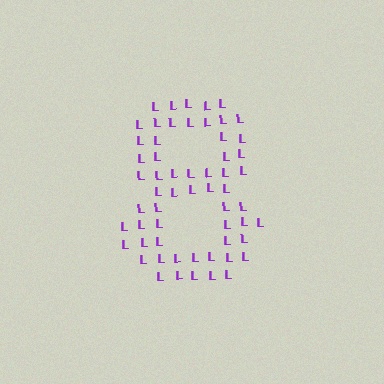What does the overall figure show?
The overall figure shows the digit 8.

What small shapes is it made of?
It is made of small letter L's.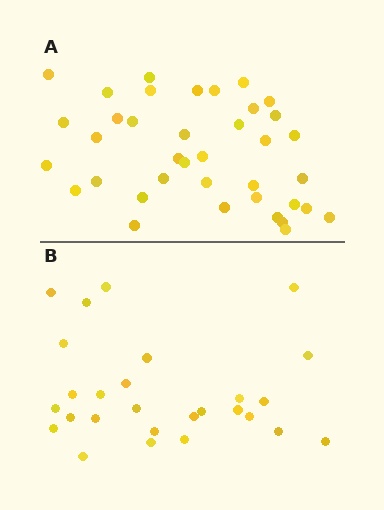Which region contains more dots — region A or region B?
Region A (the top region) has more dots.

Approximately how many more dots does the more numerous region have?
Region A has roughly 12 or so more dots than region B.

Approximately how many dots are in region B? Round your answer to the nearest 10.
About 30 dots. (The exact count is 27, which rounds to 30.)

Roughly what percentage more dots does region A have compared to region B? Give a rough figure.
About 40% more.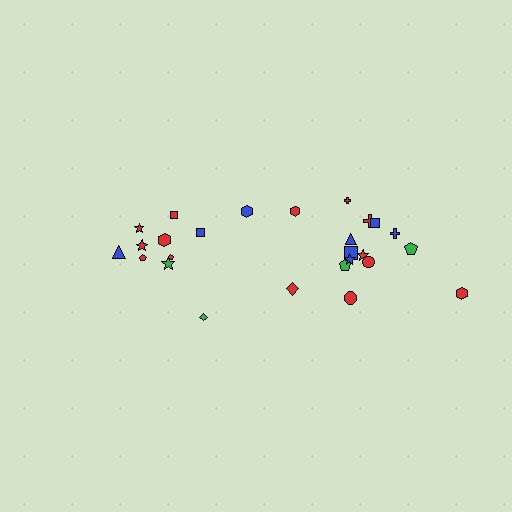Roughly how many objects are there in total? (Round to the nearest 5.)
Roughly 25 objects in total.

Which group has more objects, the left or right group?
The right group.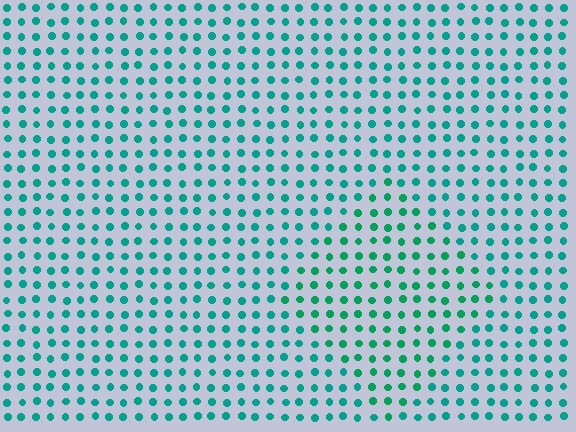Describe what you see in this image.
The image is filled with small teal elements in a uniform arrangement. A diamond-shaped region is visible where the elements are tinted to a slightly different hue, forming a subtle color boundary.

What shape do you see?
I see a diamond.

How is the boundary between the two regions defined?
The boundary is defined purely by a slight shift in hue (about 19 degrees). Spacing, size, and orientation are identical on both sides.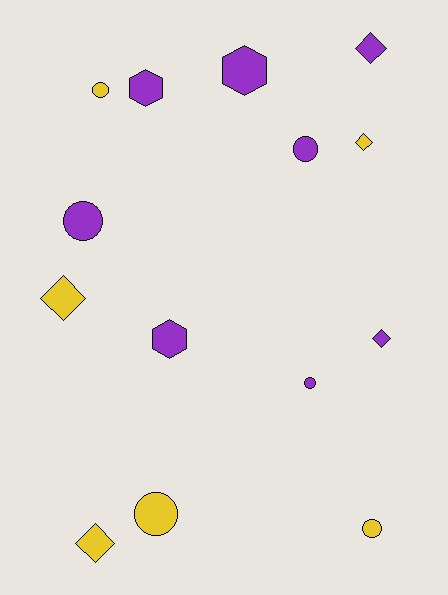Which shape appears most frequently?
Circle, with 6 objects.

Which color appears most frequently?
Purple, with 8 objects.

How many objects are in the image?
There are 14 objects.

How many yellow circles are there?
There are 3 yellow circles.